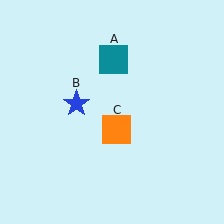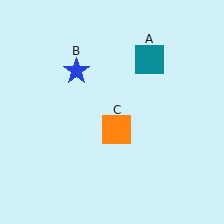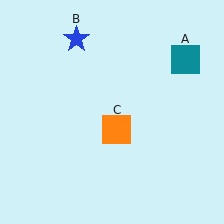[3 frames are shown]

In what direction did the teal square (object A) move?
The teal square (object A) moved right.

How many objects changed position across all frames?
2 objects changed position: teal square (object A), blue star (object B).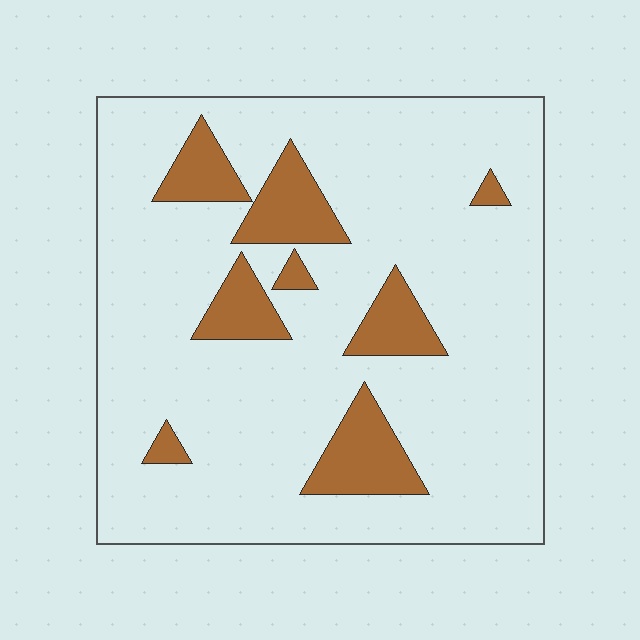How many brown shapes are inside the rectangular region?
8.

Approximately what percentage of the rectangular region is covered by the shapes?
Approximately 15%.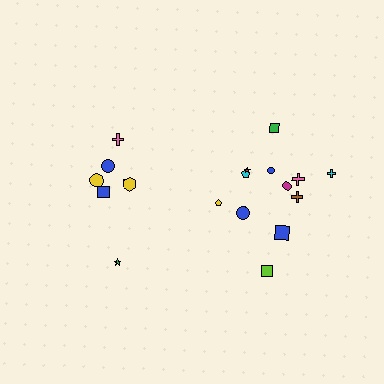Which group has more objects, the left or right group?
The right group.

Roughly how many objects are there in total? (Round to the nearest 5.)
Roughly 20 objects in total.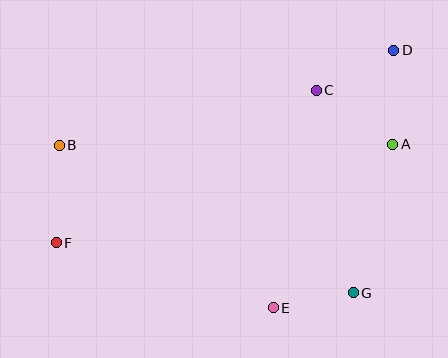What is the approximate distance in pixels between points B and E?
The distance between B and E is approximately 269 pixels.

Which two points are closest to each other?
Points E and G are closest to each other.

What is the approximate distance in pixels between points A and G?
The distance between A and G is approximately 154 pixels.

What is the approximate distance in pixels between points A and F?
The distance between A and F is approximately 351 pixels.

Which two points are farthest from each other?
Points D and F are farthest from each other.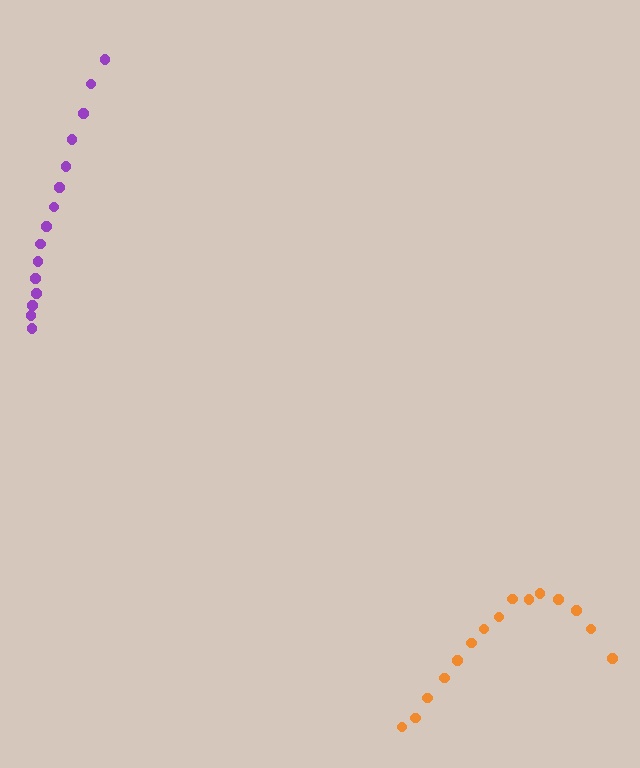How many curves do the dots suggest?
There are 2 distinct paths.